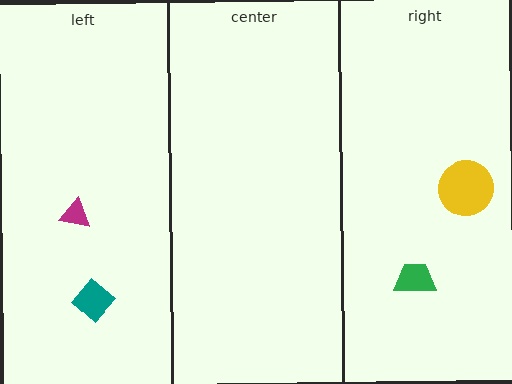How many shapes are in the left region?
2.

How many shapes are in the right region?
2.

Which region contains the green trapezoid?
The right region.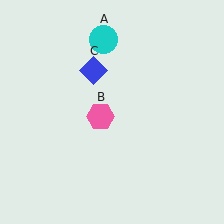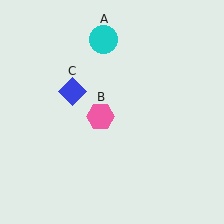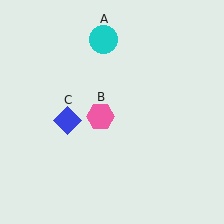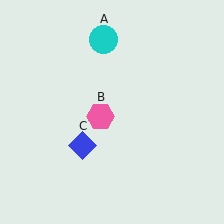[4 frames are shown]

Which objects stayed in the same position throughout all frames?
Cyan circle (object A) and pink hexagon (object B) remained stationary.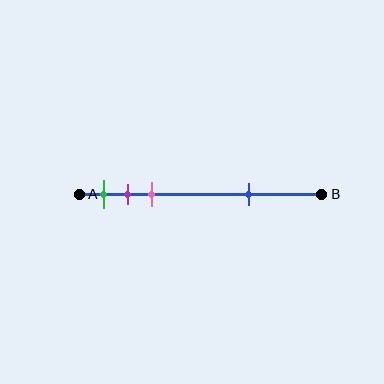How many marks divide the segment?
There are 4 marks dividing the segment.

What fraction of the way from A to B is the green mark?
The green mark is approximately 10% (0.1) of the way from A to B.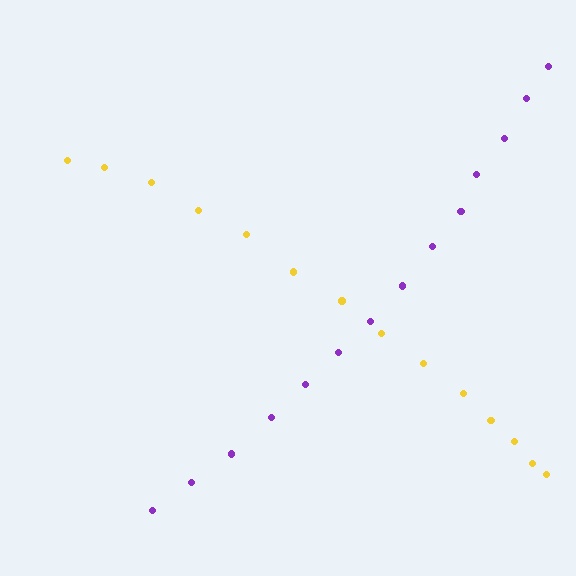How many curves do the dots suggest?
There are 2 distinct paths.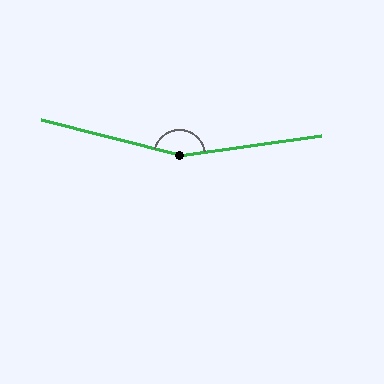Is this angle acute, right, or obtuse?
It is obtuse.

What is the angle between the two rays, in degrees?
Approximately 157 degrees.